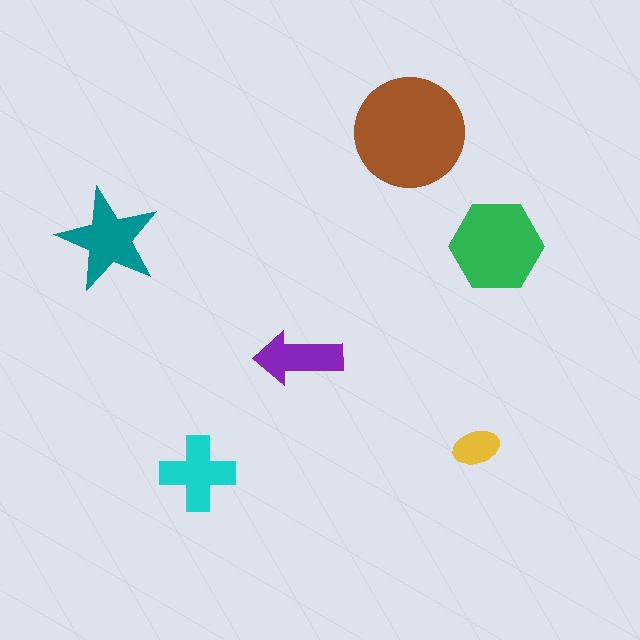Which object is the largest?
The brown circle.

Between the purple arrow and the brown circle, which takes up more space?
The brown circle.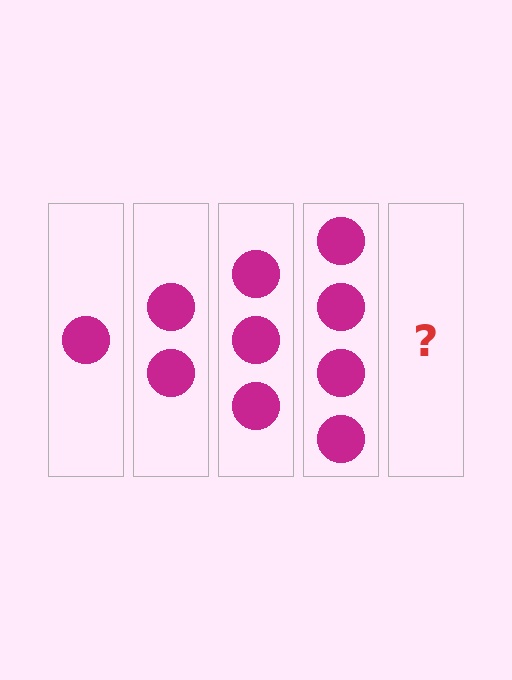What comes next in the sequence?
The next element should be 5 circles.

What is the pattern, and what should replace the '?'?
The pattern is that each step adds one more circle. The '?' should be 5 circles.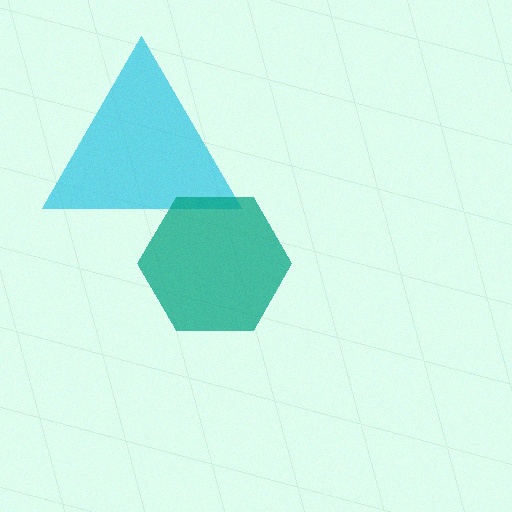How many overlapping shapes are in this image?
There are 2 overlapping shapes in the image.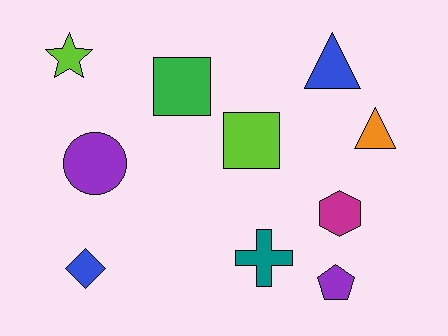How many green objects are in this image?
There is 1 green object.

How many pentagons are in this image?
There is 1 pentagon.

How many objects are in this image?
There are 10 objects.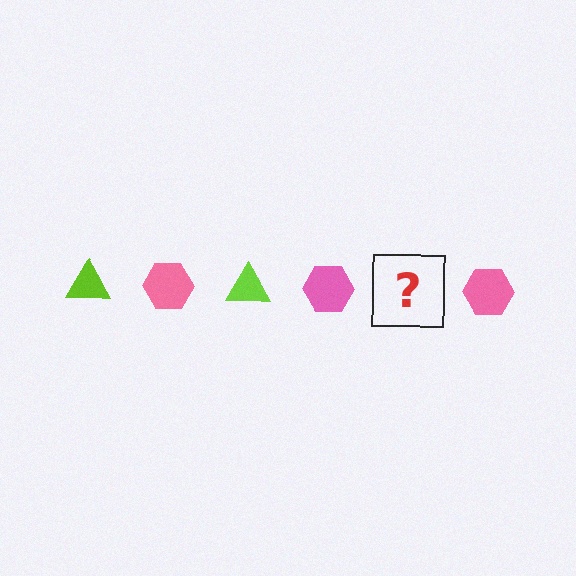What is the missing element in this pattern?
The missing element is a lime triangle.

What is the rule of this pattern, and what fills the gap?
The rule is that the pattern alternates between lime triangle and pink hexagon. The gap should be filled with a lime triangle.